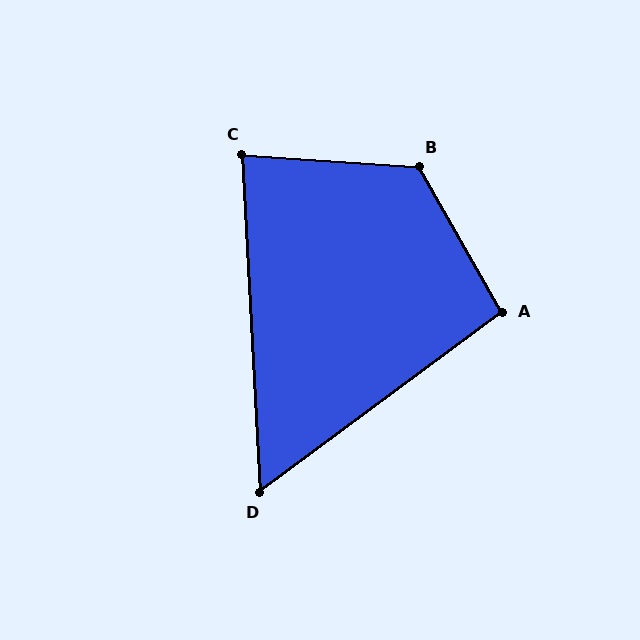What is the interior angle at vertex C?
Approximately 83 degrees (acute).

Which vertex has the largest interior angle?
B, at approximately 124 degrees.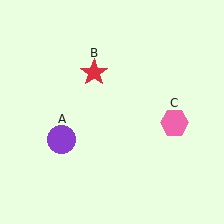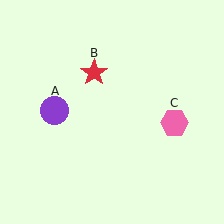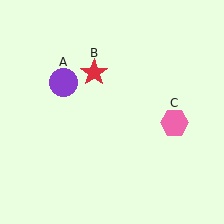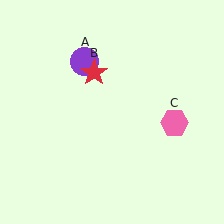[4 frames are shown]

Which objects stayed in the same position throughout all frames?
Red star (object B) and pink hexagon (object C) remained stationary.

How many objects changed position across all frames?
1 object changed position: purple circle (object A).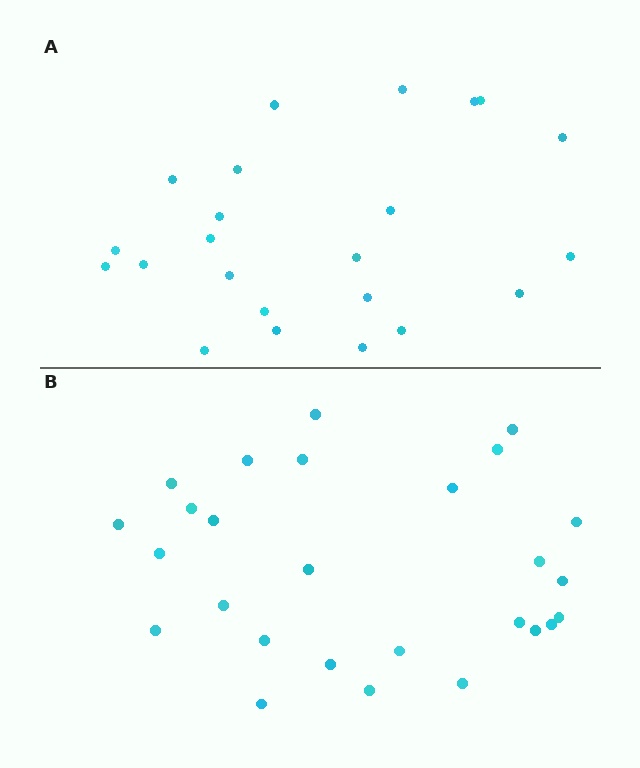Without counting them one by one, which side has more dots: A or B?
Region B (the bottom region) has more dots.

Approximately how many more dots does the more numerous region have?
Region B has about 4 more dots than region A.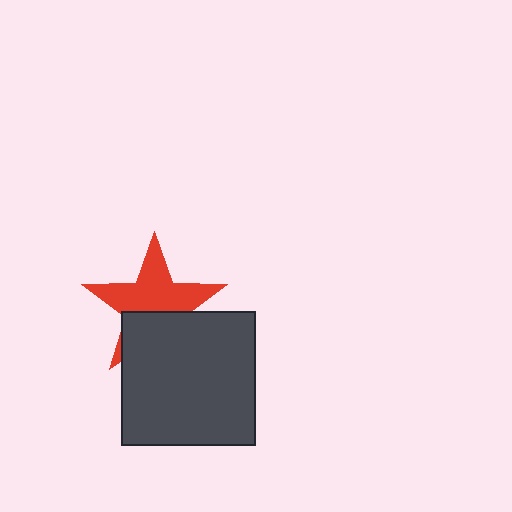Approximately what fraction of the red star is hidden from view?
Roughly 38% of the red star is hidden behind the dark gray square.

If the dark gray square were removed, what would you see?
You would see the complete red star.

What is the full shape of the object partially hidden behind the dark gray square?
The partially hidden object is a red star.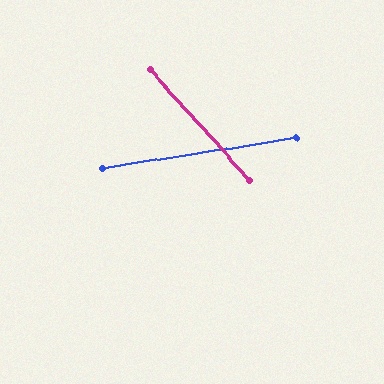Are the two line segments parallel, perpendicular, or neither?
Neither parallel nor perpendicular — they differ by about 57°.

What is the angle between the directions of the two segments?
Approximately 57 degrees.